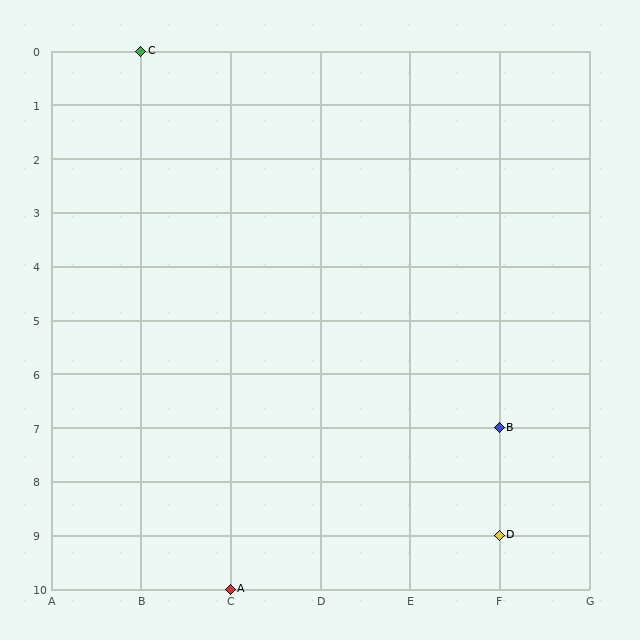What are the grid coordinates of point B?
Point B is at grid coordinates (F, 7).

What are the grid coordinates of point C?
Point C is at grid coordinates (B, 0).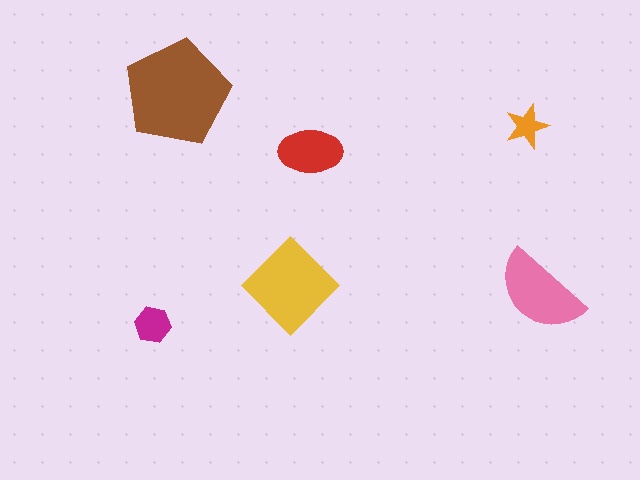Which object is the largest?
The brown pentagon.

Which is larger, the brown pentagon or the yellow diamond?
The brown pentagon.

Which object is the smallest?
The orange star.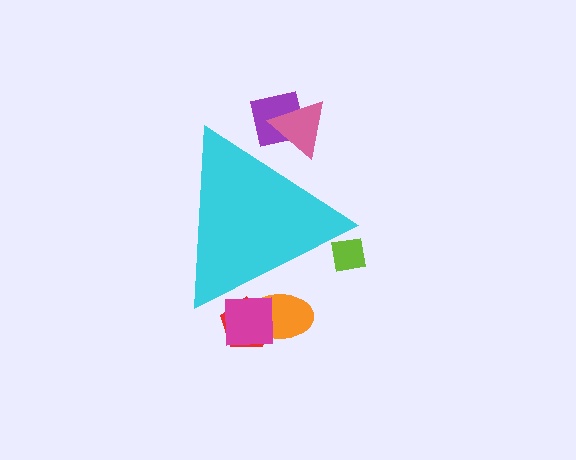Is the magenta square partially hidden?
Yes, the magenta square is partially hidden behind the cyan triangle.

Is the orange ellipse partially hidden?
Yes, the orange ellipse is partially hidden behind the cyan triangle.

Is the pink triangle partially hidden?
Yes, the pink triangle is partially hidden behind the cyan triangle.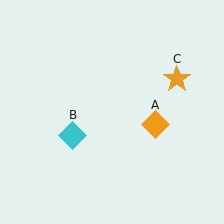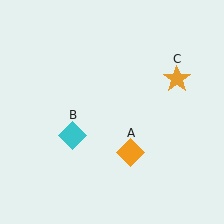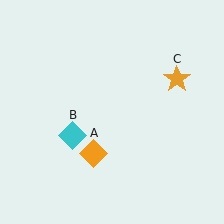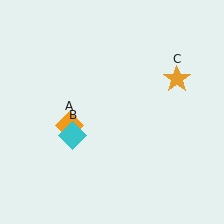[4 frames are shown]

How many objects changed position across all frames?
1 object changed position: orange diamond (object A).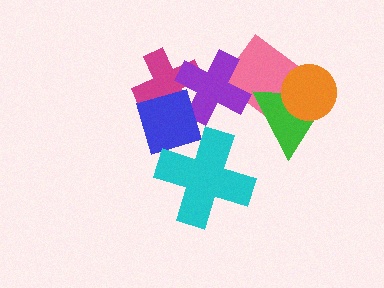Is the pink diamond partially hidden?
Yes, it is partially covered by another shape.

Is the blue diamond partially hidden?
Yes, it is partially covered by another shape.